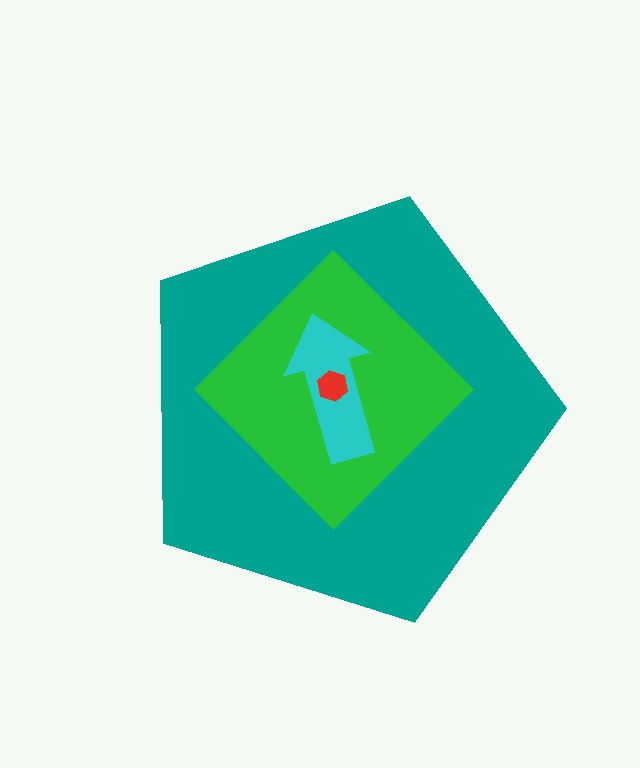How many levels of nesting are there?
4.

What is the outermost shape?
The teal pentagon.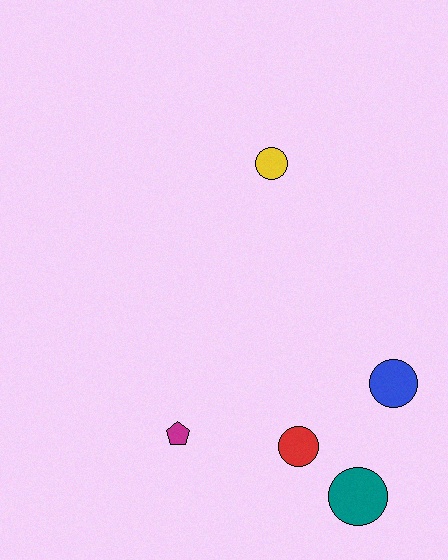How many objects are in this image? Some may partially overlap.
There are 5 objects.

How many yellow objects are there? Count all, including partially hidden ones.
There is 1 yellow object.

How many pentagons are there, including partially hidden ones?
There is 1 pentagon.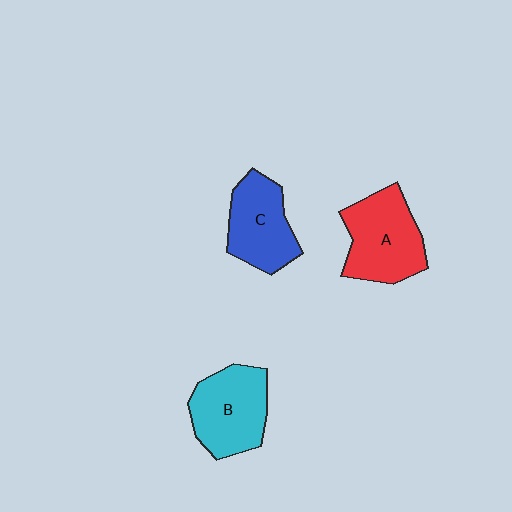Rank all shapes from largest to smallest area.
From largest to smallest: A (red), B (cyan), C (blue).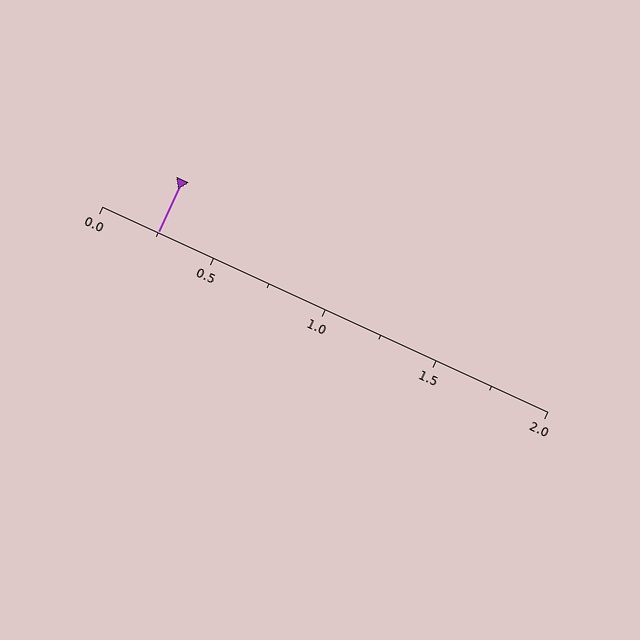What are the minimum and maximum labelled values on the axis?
The axis runs from 0.0 to 2.0.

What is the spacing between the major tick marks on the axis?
The major ticks are spaced 0.5 apart.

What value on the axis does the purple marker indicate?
The marker indicates approximately 0.25.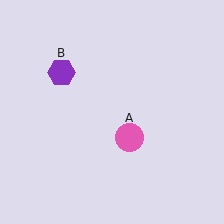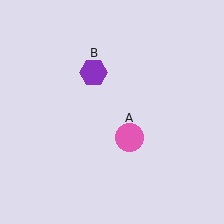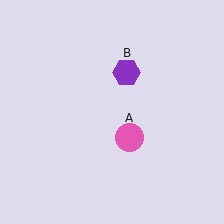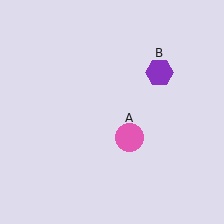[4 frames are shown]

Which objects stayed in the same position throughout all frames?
Pink circle (object A) remained stationary.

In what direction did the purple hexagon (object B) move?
The purple hexagon (object B) moved right.